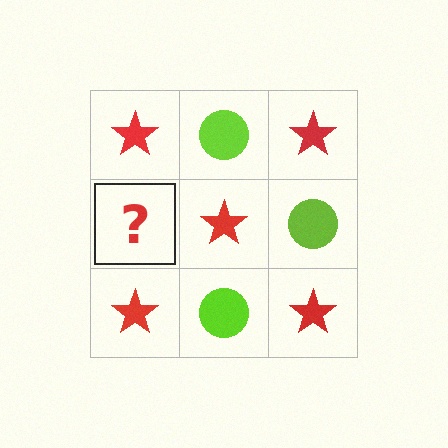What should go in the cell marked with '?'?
The missing cell should contain a lime circle.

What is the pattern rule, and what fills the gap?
The rule is that it alternates red star and lime circle in a checkerboard pattern. The gap should be filled with a lime circle.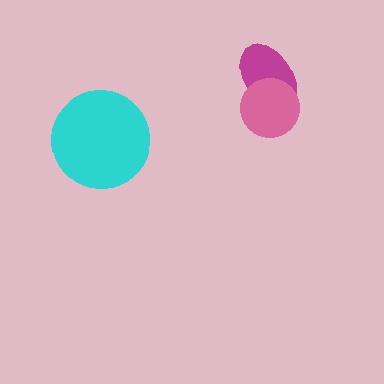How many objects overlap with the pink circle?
1 object overlaps with the pink circle.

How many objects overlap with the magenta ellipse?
1 object overlaps with the magenta ellipse.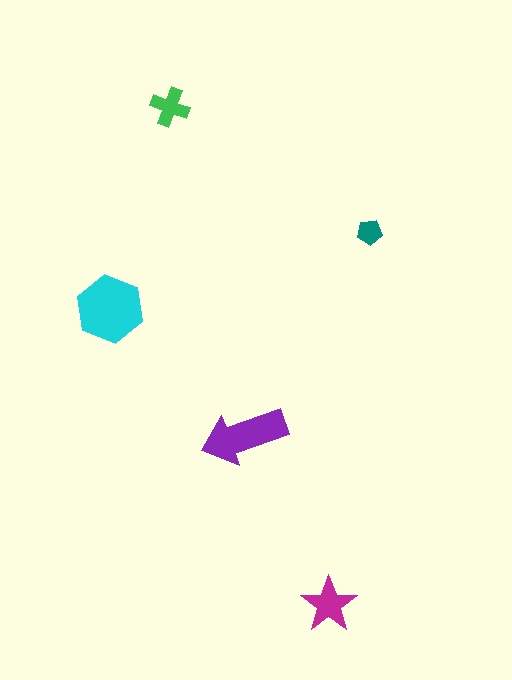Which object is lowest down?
The magenta star is bottommost.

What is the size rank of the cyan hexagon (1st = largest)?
1st.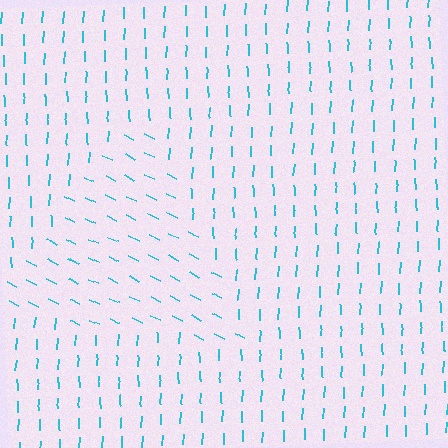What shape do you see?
I see a triangle.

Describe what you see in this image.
The image is filled with small cyan line segments. A triangle region in the image has lines oriented differently from the surrounding lines, creating a visible texture boundary.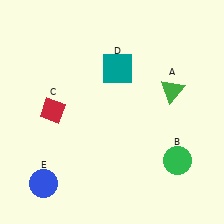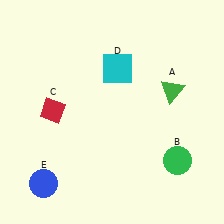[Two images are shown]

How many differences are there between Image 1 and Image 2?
There is 1 difference between the two images.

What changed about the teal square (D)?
In Image 1, D is teal. In Image 2, it changed to cyan.